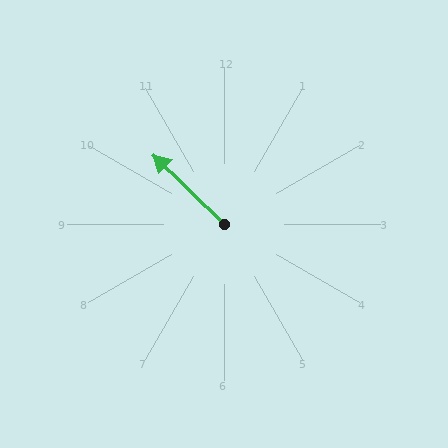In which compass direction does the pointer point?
Northwest.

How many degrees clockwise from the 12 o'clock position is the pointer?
Approximately 314 degrees.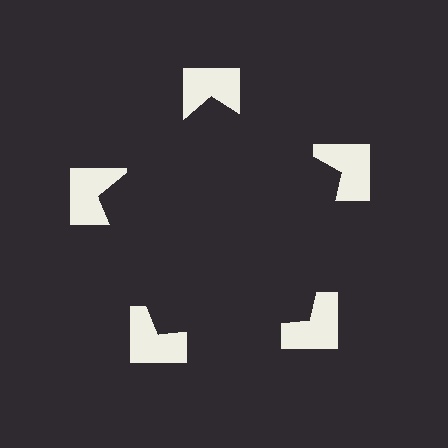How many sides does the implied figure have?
5 sides.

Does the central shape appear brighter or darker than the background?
It typically appears slightly darker than the background, even though no actual brightness change is drawn.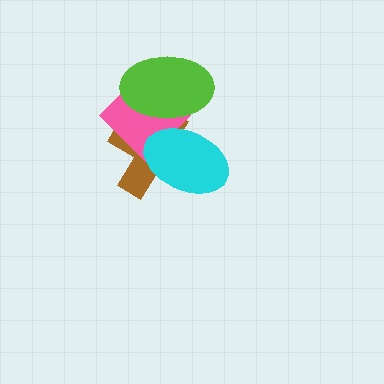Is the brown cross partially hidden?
Yes, it is partially covered by another shape.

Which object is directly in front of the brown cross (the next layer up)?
The pink diamond is directly in front of the brown cross.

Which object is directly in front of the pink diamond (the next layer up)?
The lime ellipse is directly in front of the pink diamond.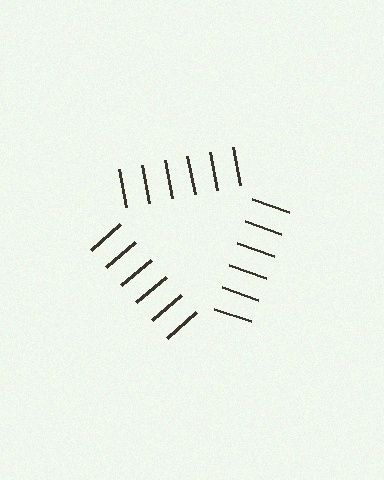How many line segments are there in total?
18 — 6 along each of the 3 edges.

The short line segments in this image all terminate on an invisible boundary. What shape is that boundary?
An illusory triangle — the line segments terminate on its edges but no continuous stroke is drawn.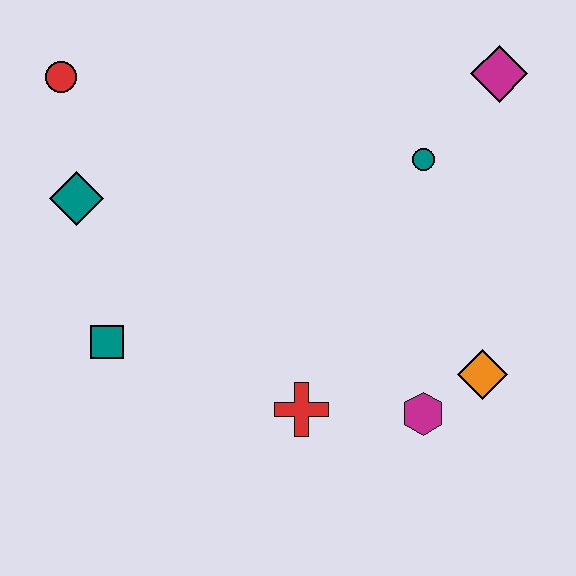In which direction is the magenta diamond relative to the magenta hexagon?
The magenta diamond is above the magenta hexagon.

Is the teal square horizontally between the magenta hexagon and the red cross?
No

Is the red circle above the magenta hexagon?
Yes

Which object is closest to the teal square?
The teal diamond is closest to the teal square.